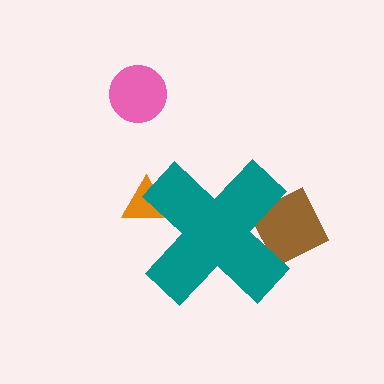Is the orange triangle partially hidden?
Yes, the orange triangle is partially hidden behind the teal cross.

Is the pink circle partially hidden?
No, the pink circle is fully visible.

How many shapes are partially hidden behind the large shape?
2 shapes are partially hidden.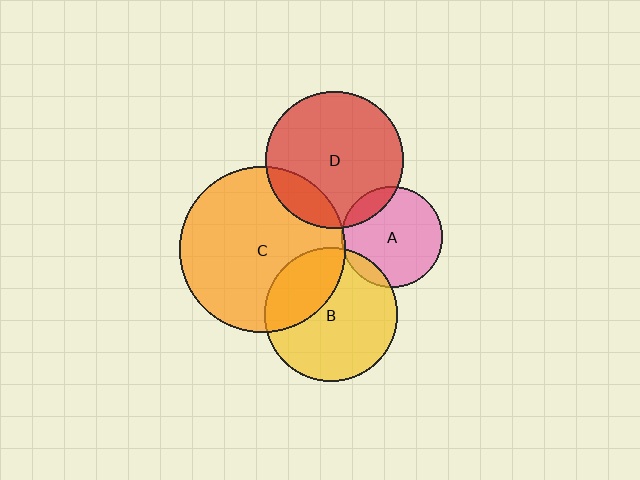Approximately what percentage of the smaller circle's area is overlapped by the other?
Approximately 15%.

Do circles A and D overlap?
Yes.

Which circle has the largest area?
Circle C (orange).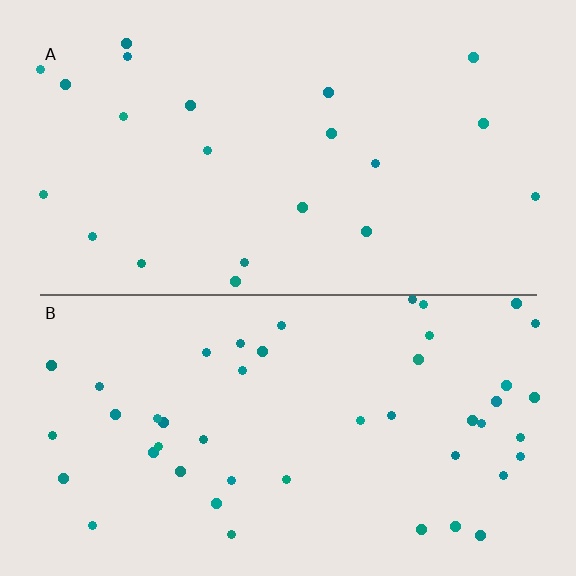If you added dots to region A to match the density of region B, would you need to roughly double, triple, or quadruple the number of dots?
Approximately double.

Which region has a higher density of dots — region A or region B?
B (the bottom).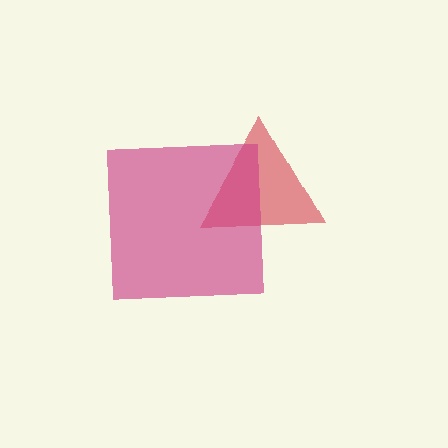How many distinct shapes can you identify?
There are 2 distinct shapes: a red triangle, a magenta square.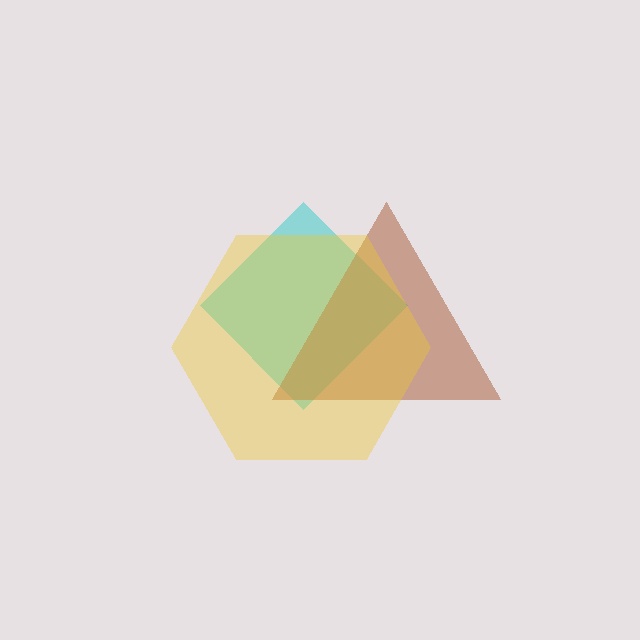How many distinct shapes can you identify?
There are 3 distinct shapes: a cyan diamond, a brown triangle, a yellow hexagon.